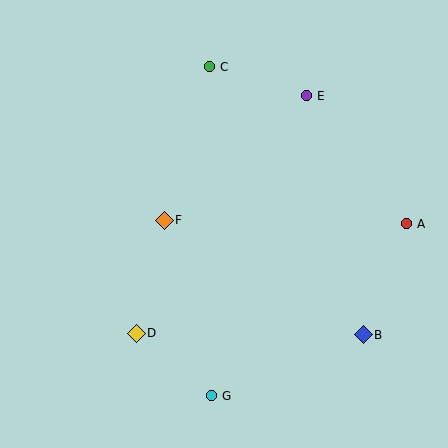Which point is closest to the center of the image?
Point F at (164, 220) is closest to the center.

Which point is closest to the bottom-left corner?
Point D is closest to the bottom-left corner.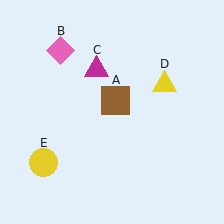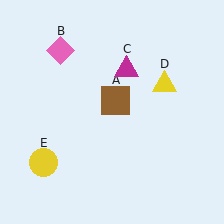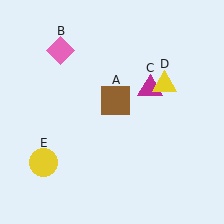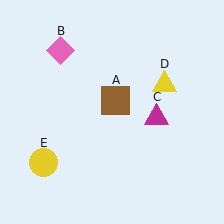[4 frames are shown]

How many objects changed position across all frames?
1 object changed position: magenta triangle (object C).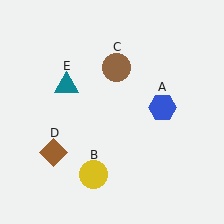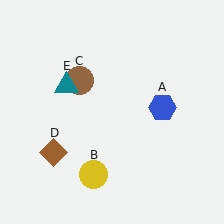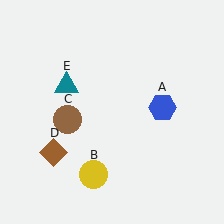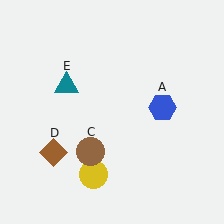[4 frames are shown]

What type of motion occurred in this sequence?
The brown circle (object C) rotated counterclockwise around the center of the scene.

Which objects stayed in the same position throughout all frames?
Blue hexagon (object A) and yellow circle (object B) and brown diamond (object D) and teal triangle (object E) remained stationary.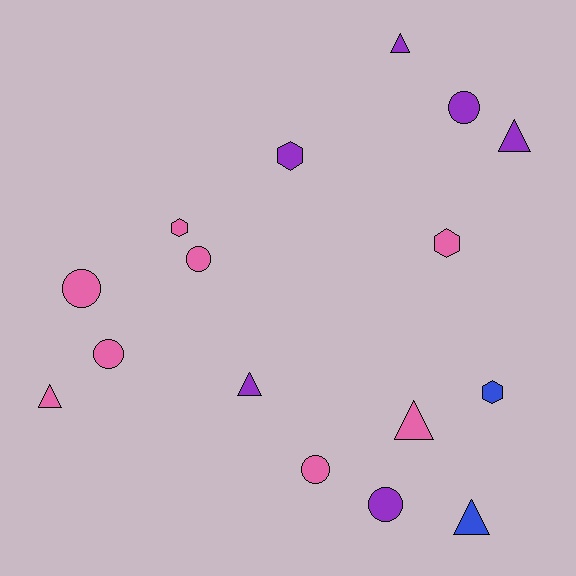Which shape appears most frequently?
Circle, with 6 objects.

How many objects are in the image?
There are 16 objects.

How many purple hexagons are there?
There is 1 purple hexagon.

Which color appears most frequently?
Pink, with 8 objects.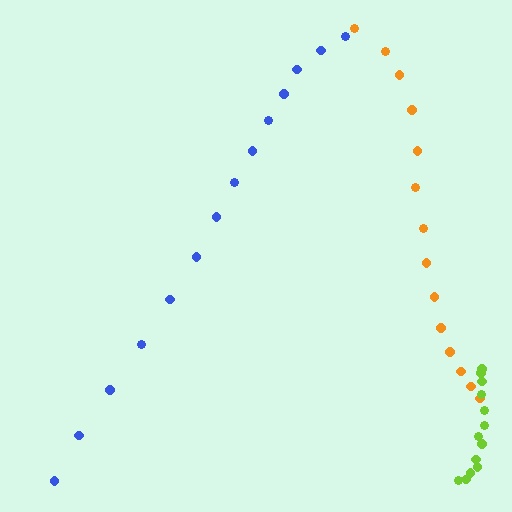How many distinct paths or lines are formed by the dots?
There are 3 distinct paths.